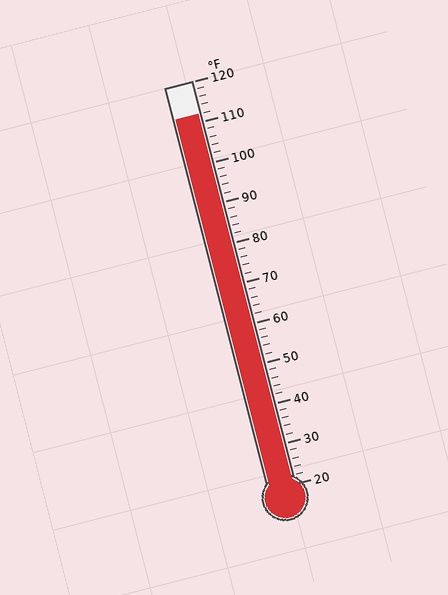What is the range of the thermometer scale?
The thermometer scale ranges from 20°F to 120°F.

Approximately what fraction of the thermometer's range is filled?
The thermometer is filled to approximately 90% of its range.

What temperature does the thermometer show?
The thermometer shows approximately 112°F.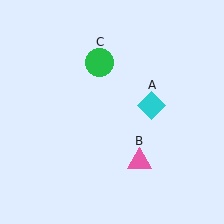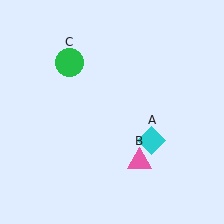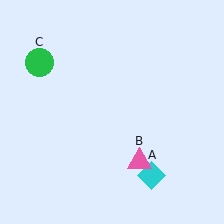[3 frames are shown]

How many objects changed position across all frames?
2 objects changed position: cyan diamond (object A), green circle (object C).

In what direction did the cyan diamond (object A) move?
The cyan diamond (object A) moved down.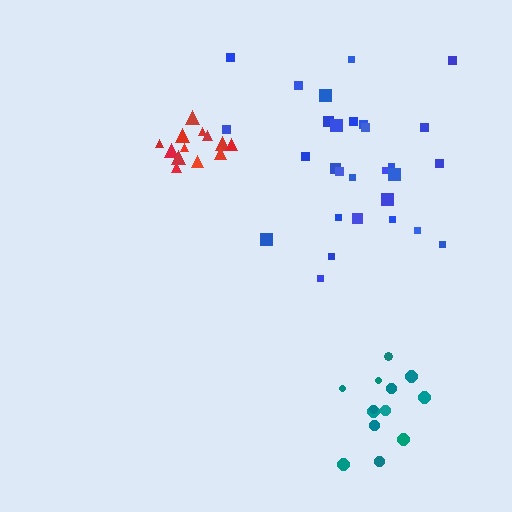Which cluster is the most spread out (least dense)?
Blue.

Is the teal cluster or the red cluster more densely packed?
Red.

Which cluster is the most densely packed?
Red.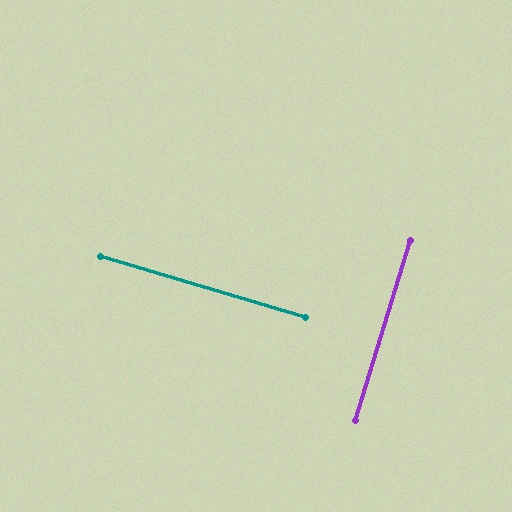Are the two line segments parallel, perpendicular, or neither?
Perpendicular — they meet at approximately 90°.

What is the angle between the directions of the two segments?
Approximately 90 degrees.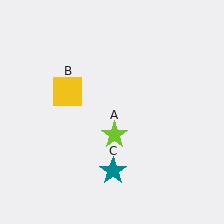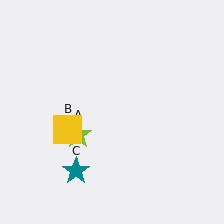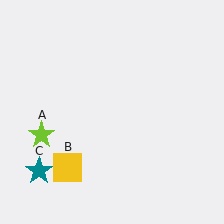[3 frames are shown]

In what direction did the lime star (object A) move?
The lime star (object A) moved left.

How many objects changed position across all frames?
3 objects changed position: lime star (object A), yellow square (object B), teal star (object C).